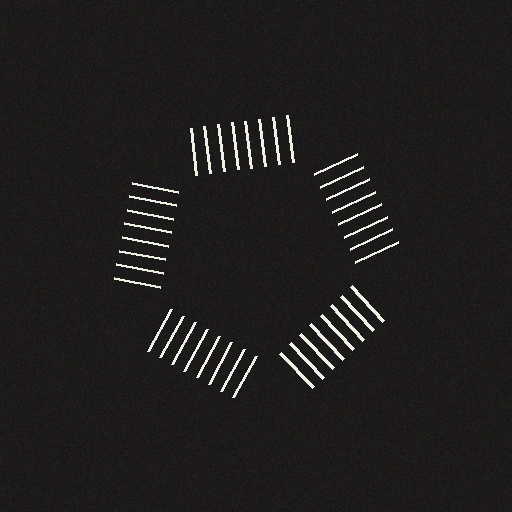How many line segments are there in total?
40 — 8 along each of the 5 edges.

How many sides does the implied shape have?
5 sides — the line-ends trace a pentagon.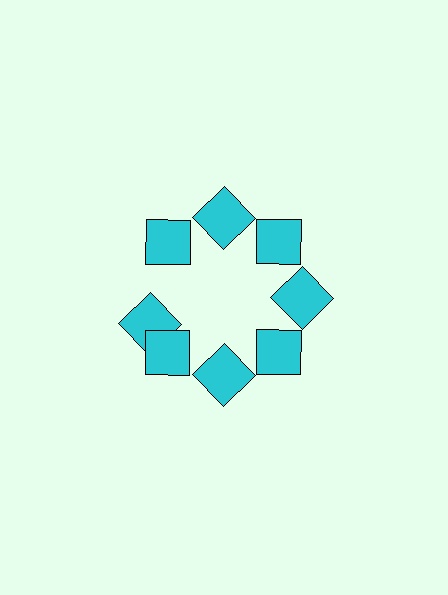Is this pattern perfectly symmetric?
No. The 8 cyan squares are arranged in a ring, but one element near the 9 o'clock position is rotated out of alignment along the ring, breaking the 8-fold rotational symmetry.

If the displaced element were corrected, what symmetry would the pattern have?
It would have 8-fold rotational symmetry — the pattern would map onto itself every 45 degrees.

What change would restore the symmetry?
The symmetry would be restored by rotating it back into even spacing with its neighbors so that all 8 squares sit at equal angles and equal distance from the center.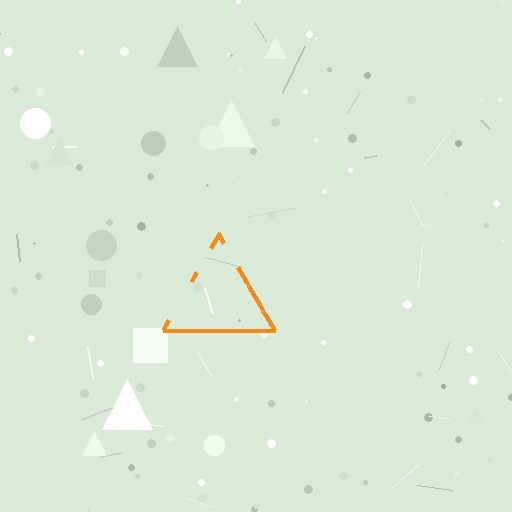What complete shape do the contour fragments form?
The contour fragments form a triangle.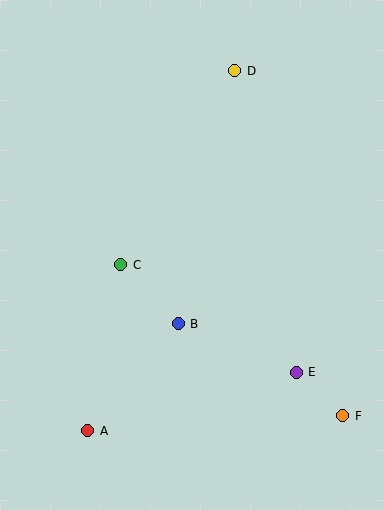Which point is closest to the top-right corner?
Point D is closest to the top-right corner.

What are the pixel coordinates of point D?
Point D is at (235, 71).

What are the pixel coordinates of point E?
Point E is at (296, 372).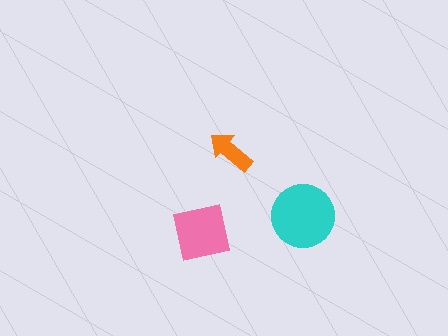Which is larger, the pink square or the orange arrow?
The pink square.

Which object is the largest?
The cyan circle.